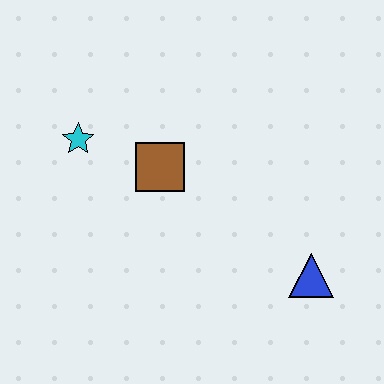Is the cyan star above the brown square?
Yes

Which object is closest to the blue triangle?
The brown square is closest to the blue triangle.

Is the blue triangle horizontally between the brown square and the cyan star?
No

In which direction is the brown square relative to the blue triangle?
The brown square is to the left of the blue triangle.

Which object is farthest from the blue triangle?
The cyan star is farthest from the blue triangle.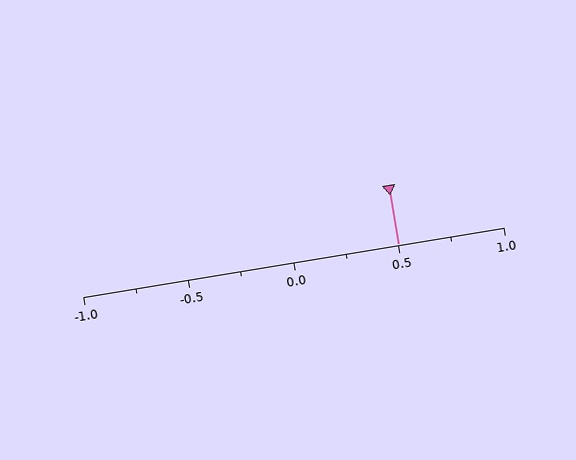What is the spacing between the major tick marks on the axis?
The major ticks are spaced 0.5 apart.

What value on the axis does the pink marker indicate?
The marker indicates approximately 0.5.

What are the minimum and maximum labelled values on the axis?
The axis runs from -1.0 to 1.0.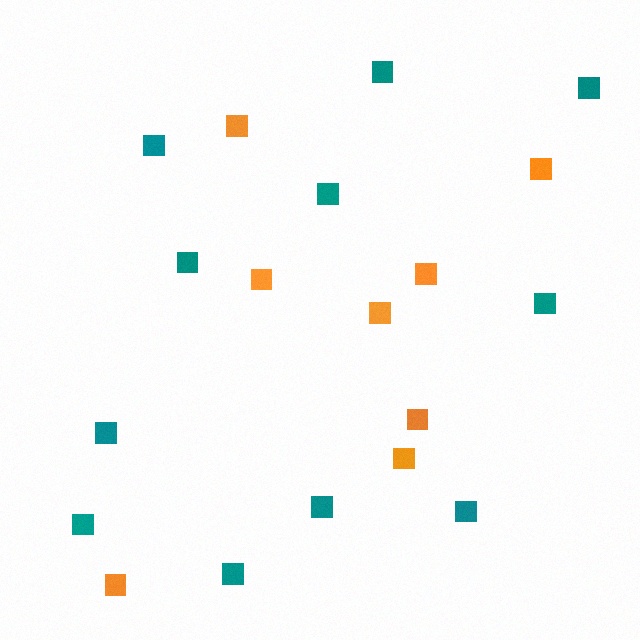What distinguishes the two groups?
There are 2 groups: one group of orange squares (8) and one group of teal squares (11).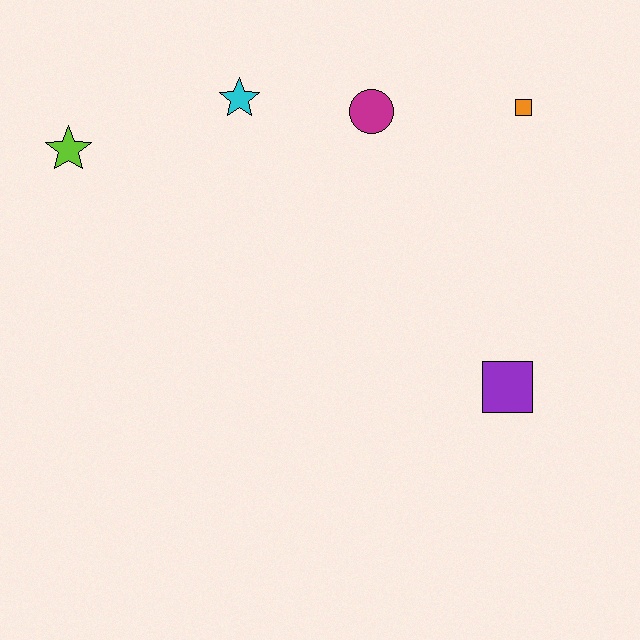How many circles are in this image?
There is 1 circle.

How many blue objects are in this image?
There are no blue objects.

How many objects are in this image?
There are 5 objects.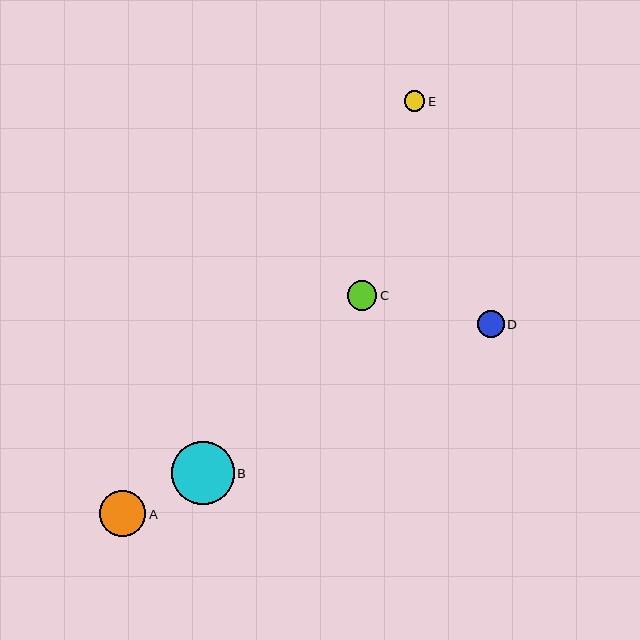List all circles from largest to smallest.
From largest to smallest: B, A, C, D, E.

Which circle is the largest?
Circle B is the largest with a size of approximately 63 pixels.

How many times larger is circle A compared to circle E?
Circle A is approximately 2.3 times the size of circle E.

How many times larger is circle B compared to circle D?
Circle B is approximately 2.3 times the size of circle D.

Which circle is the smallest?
Circle E is the smallest with a size of approximately 20 pixels.